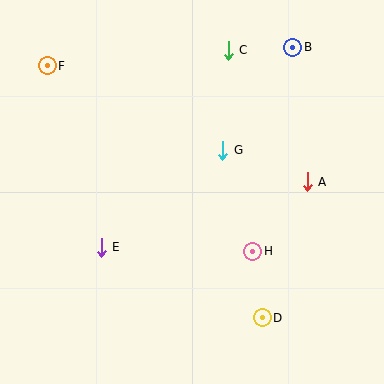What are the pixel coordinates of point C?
Point C is at (228, 50).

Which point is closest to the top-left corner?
Point F is closest to the top-left corner.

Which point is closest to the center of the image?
Point G at (223, 150) is closest to the center.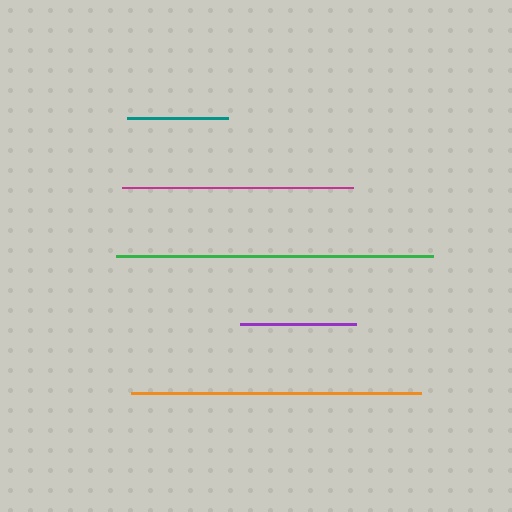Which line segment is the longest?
The green line is the longest at approximately 316 pixels.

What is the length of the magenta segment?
The magenta segment is approximately 231 pixels long.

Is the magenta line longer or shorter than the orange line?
The orange line is longer than the magenta line.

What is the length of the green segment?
The green segment is approximately 316 pixels long.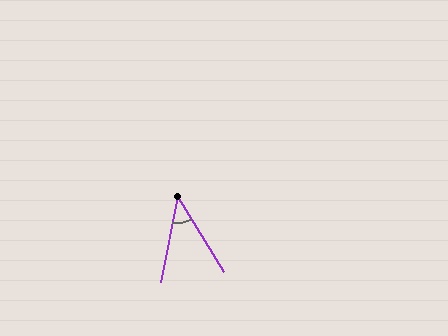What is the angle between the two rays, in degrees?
Approximately 43 degrees.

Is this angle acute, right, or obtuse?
It is acute.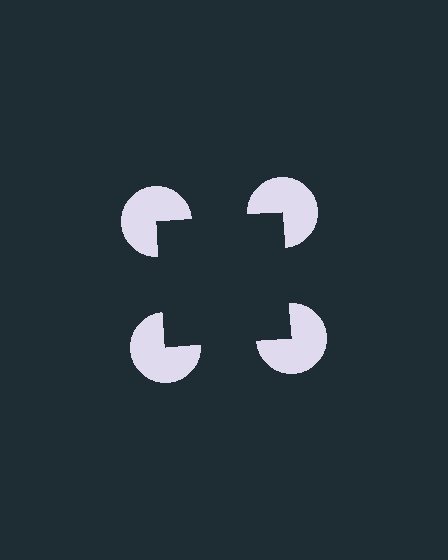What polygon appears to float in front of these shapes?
An illusory square — its edges are inferred from the aligned wedge cuts in the pac-man discs, not physically drawn.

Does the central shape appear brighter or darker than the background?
It typically appears slightly darker than the background, even though no actual brightness change is drawn.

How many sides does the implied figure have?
4 sides.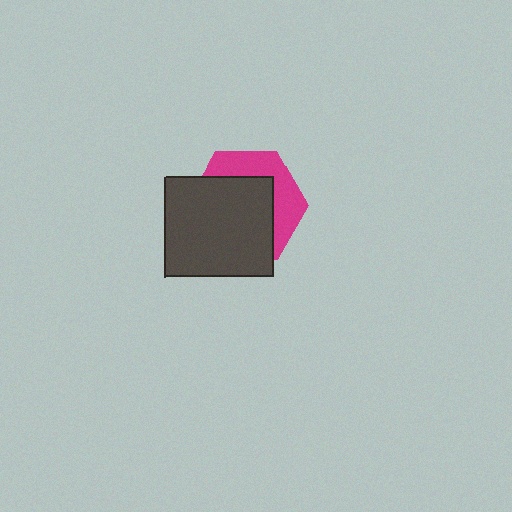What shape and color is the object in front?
The object in front is a dark gray rectangle.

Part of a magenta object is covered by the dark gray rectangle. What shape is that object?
It is a hexagon.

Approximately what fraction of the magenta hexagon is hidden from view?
Roughly 63% of the magenta hexagon is hidden behind the dark gray rectangle.